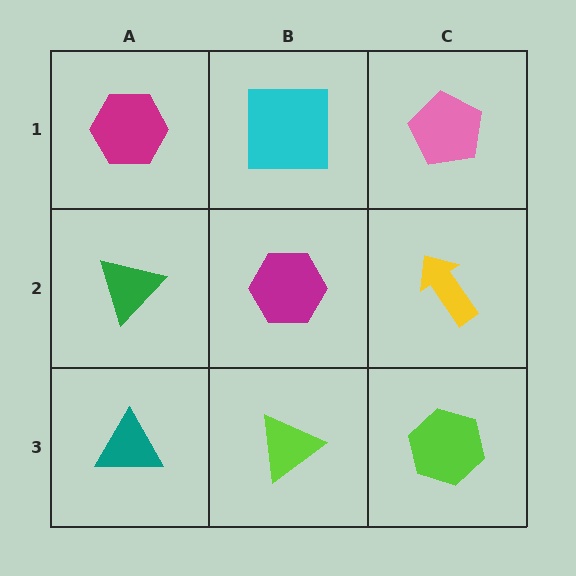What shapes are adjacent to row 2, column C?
A pink pentagon (row 1, column C), a lime hexagon (row 3, column C), a magenta hexagon (row 2, column B).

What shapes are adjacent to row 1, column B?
A magenta hexagon (row 2, column B), a magenta hexagon (row 1, column A), a pink pentagon (row 1, column C).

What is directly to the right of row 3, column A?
A lime triangle.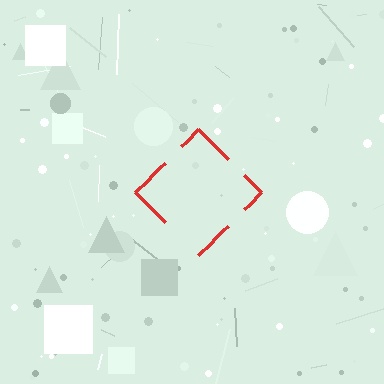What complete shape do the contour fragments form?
The contour fragments form a diamond.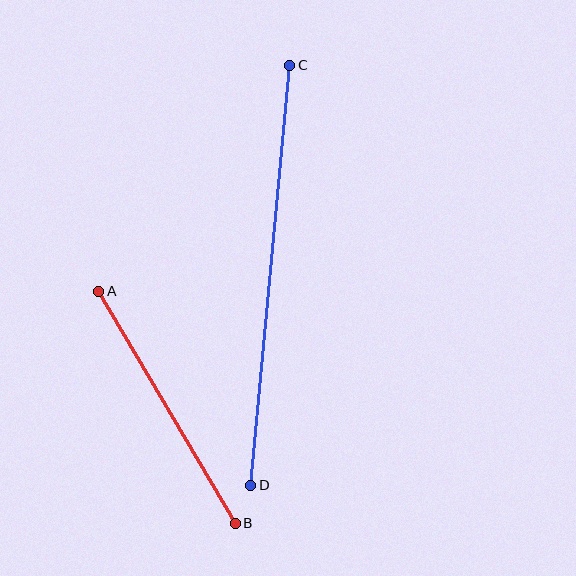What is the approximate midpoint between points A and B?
The midpoint is at approximately (167, 407) pixels.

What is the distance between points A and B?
The distance is approximately 269 pixels.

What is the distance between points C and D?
The distance is approximately 422 pixels.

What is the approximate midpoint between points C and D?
The midpoint is at approximately (270, 275) pixels.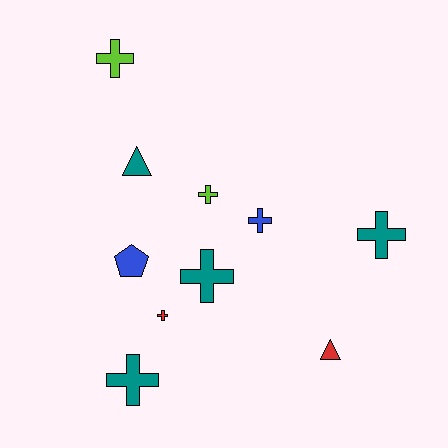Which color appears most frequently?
Teal, with 4 objects.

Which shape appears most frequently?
Cross, with 7 objects.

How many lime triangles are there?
There are no lime triangles.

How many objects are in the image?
There are 10 objects.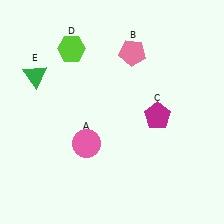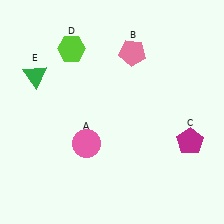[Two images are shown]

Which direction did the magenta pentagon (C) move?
The magenta pentagon (C) moved right.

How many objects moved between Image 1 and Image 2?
1 object moved between the two images.